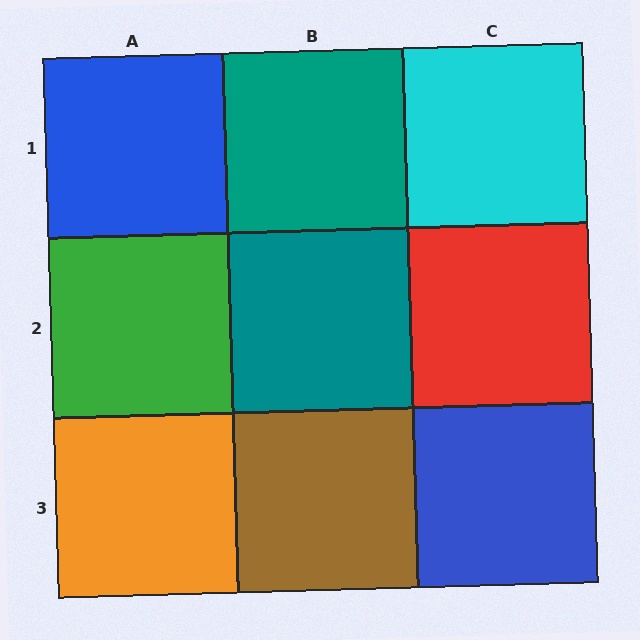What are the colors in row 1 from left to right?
Blue, teal, cyan.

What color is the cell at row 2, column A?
Green.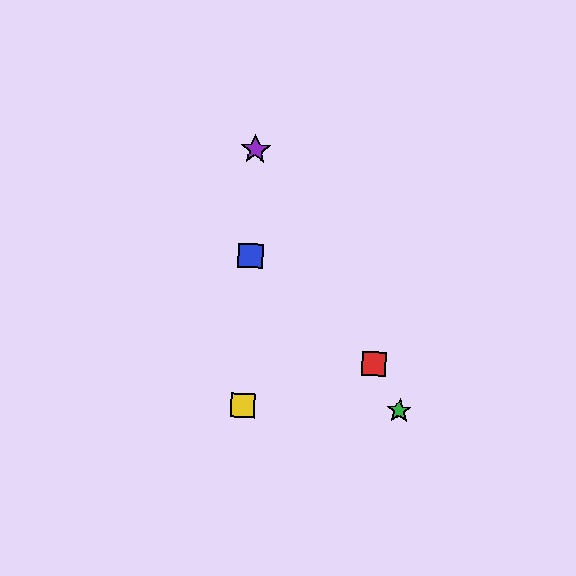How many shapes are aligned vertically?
3 shapes (the blue square, the yellow square, the purple star) are aligned vertically.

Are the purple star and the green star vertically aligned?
No, the purple star is at x≈256 and the green star is at x≈399.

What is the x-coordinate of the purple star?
The purple star is at x≈256.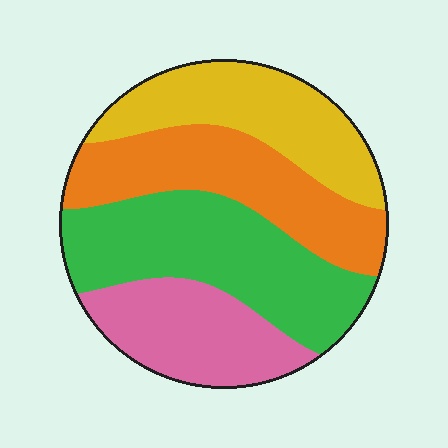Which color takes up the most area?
Green, at roughly 30%.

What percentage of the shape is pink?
Pink covers around 20% of the shape.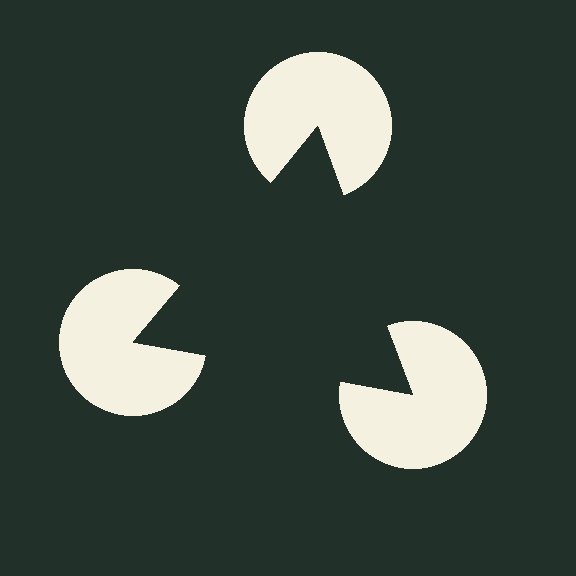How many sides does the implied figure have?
3 sides.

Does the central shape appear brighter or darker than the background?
It typically appears slightly darker than the background, even though no actual brightness change is drawn.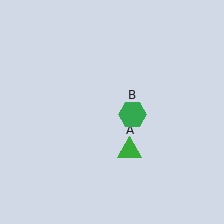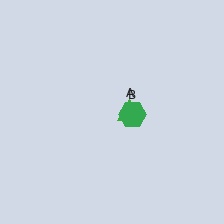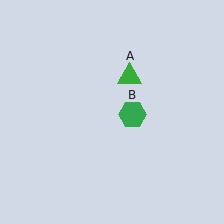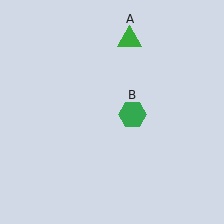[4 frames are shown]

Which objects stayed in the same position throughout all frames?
Green hexagon (object B) remained stationary.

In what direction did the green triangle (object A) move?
The green triangle (object A) moved up.